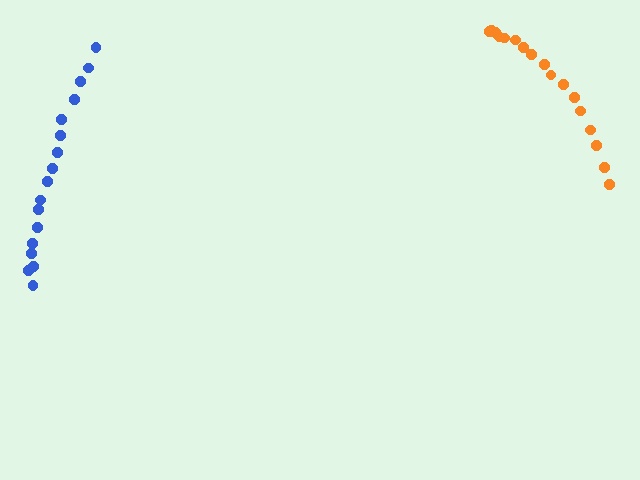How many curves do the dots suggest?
There are 2 distinct paths.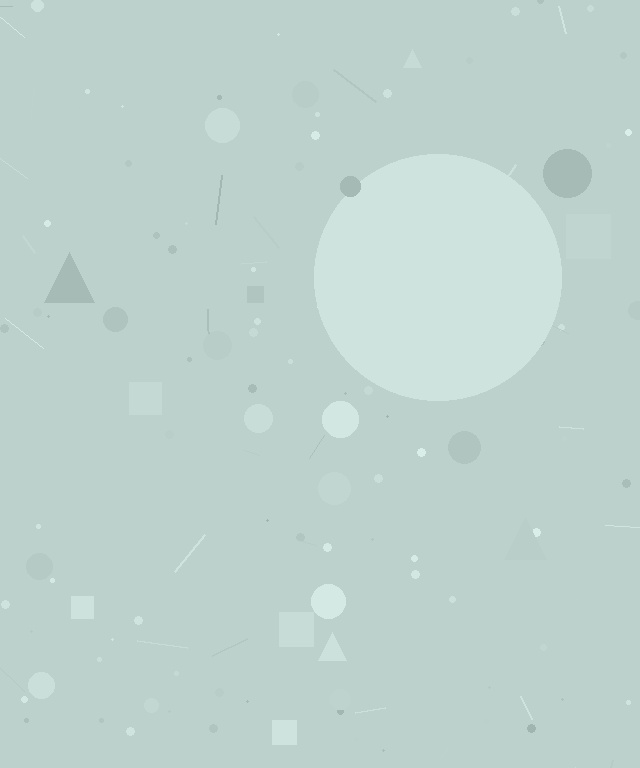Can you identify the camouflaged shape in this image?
The camouflaged shape is a circle.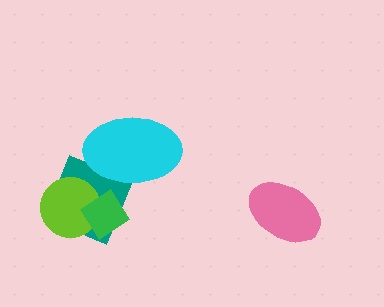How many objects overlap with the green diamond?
2 objects overlap with the green diamond.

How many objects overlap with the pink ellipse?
0 objects overlap with the pink ellipse.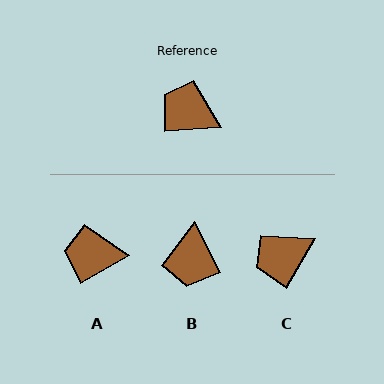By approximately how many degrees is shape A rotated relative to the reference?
Approximately 25 degrees counter-clockwise.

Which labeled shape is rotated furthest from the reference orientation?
B, about 112 degrees away.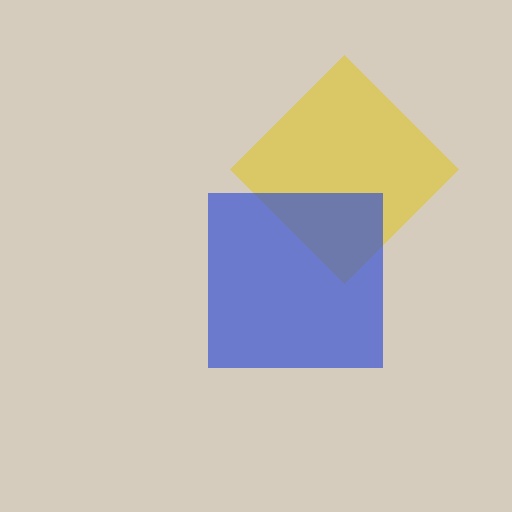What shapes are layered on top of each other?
The layered shapes are: a yellow diamond, a blue square.